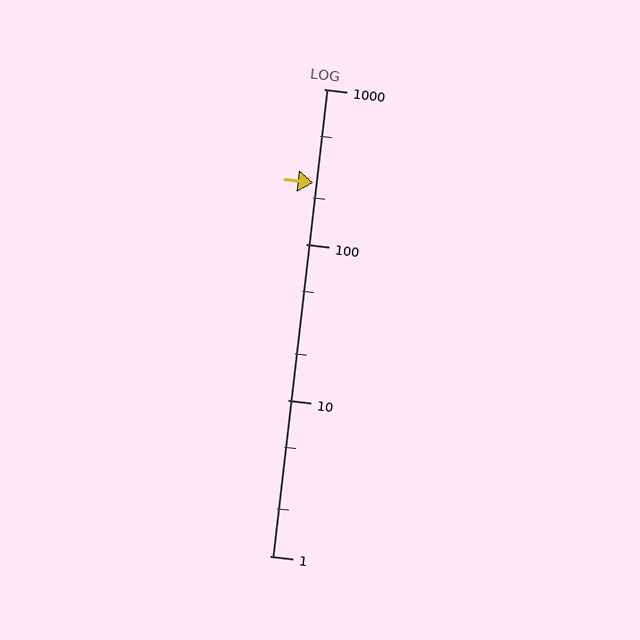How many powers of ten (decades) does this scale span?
The scale spans 3 decades, from 1 to 1000.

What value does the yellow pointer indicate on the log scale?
The pointer indicates approximately 250.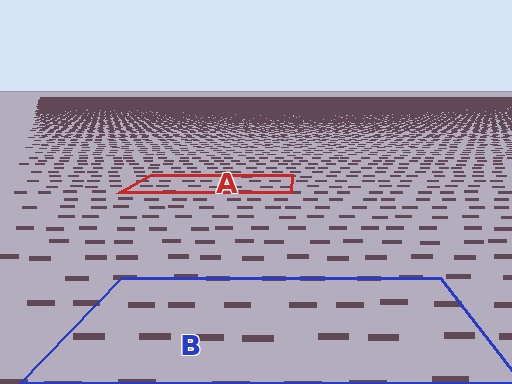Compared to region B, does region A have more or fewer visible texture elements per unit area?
Region A has more texture elements per unit area — they are packed more densely because it is farther away.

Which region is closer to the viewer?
Region B is closer. The texture elements there are larger and more spread out.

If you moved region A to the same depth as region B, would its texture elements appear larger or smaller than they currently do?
They would appear larger. At a closer depth, the same texture elements are projected at a bigger on-screen size.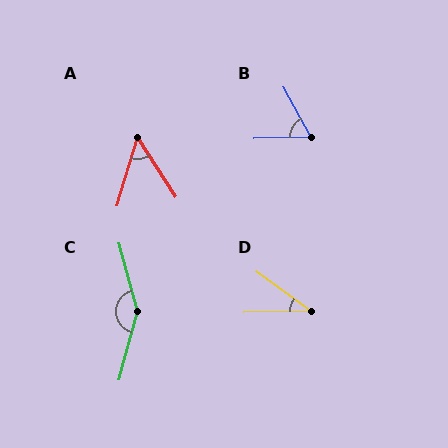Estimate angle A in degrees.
Approximately 50 degrees.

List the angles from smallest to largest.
D (38°), A (50°), B (63°), C (149°).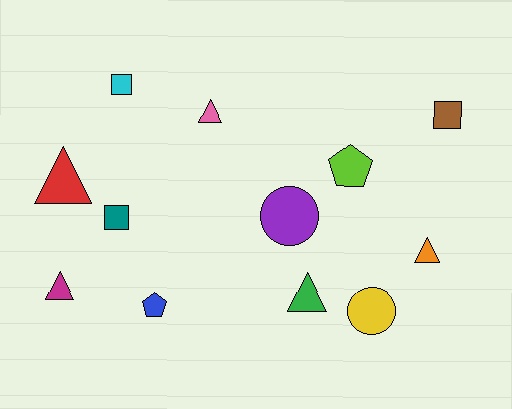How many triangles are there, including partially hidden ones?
There are 5 triangles.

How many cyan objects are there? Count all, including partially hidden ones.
There is 1 cyan object.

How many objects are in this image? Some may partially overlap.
There are 12 objects.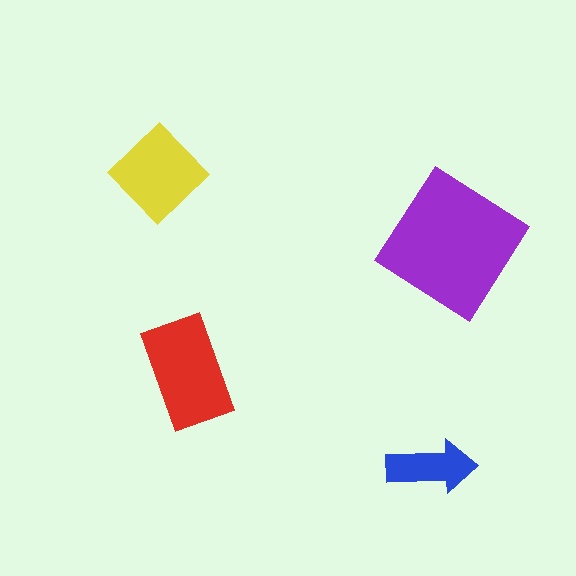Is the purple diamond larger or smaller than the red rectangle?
Larger.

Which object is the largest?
The purple diamond.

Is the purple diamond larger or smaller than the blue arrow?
Larger.